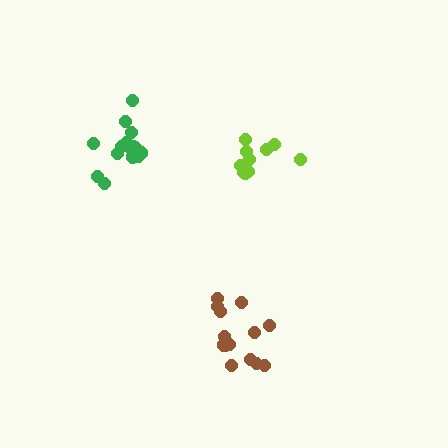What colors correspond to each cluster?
The clusters are colored: lime, brown, green.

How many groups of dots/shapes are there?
There are 3 groups.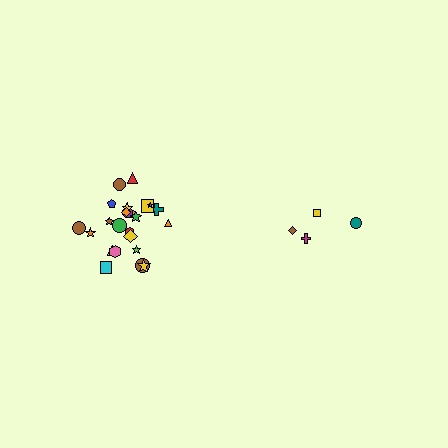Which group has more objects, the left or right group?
The left group.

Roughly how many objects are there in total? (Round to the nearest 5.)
Roughly 30 objects in total.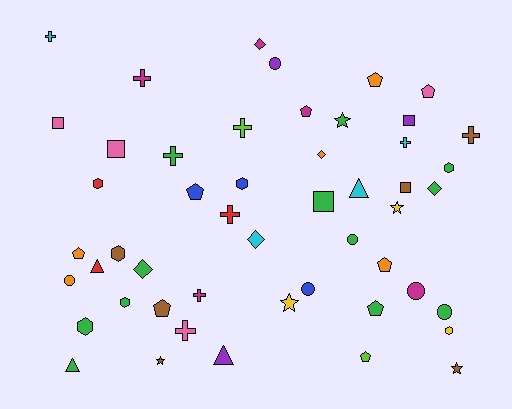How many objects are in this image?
There are 50 objects.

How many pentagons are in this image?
There are 9 pentagons.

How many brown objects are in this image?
There are 6 brown objects.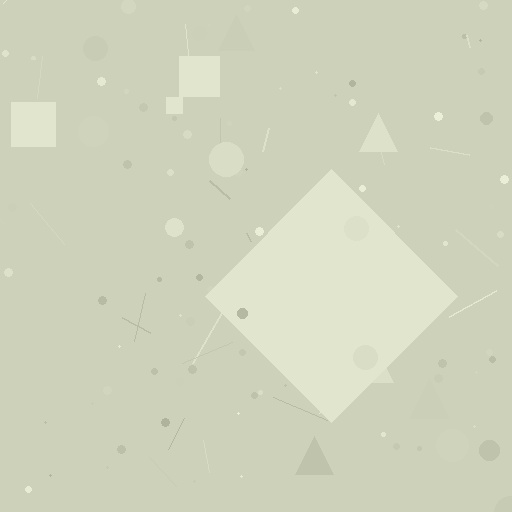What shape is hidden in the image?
A diamond is hidden in the image.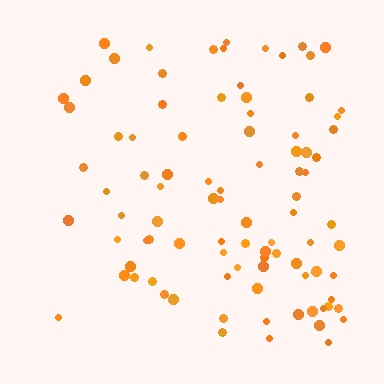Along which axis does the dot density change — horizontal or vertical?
Horizontal.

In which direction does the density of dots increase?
From left to right, with the right side densest.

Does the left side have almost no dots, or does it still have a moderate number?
Still a moderate number, just noticeably fewer than the right.